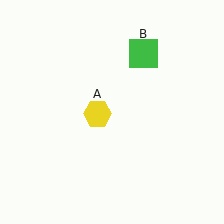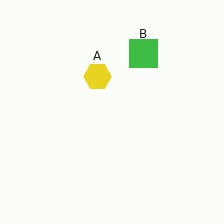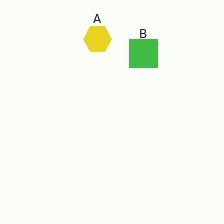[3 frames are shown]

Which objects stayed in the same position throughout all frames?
Green square (object B) remained stationary.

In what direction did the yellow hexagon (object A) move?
The yellow hexagon (object A) moved up.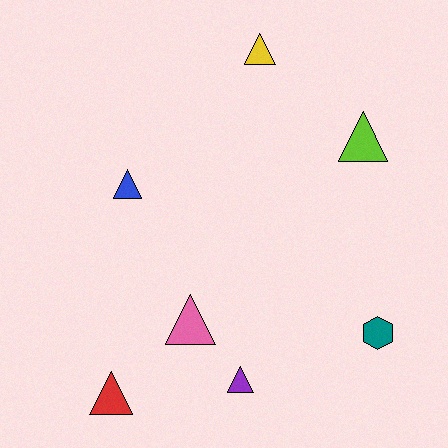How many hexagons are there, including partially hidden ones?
There is 1 hexagon.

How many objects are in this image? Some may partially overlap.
There are 7 objects.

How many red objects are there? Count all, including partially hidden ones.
There is 1 red object.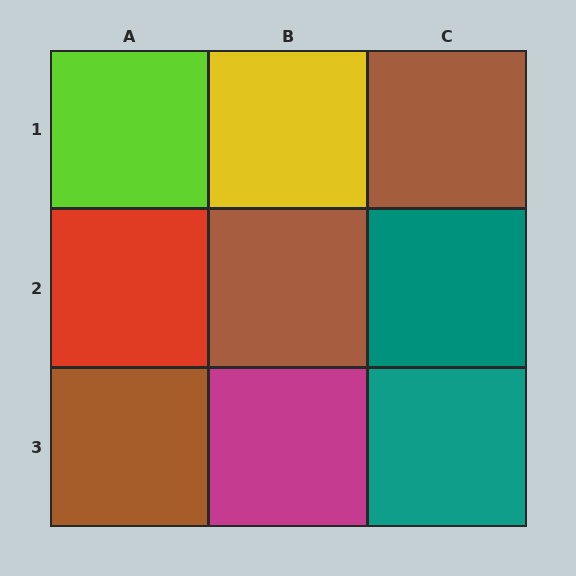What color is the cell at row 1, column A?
Lime.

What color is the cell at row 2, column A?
Red.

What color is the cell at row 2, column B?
Brown.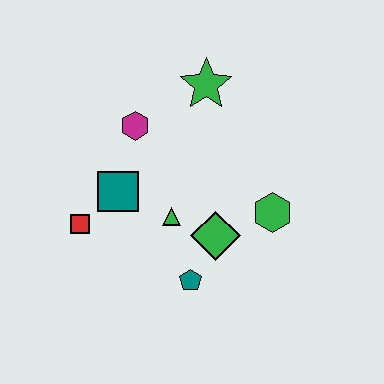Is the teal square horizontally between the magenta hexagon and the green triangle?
No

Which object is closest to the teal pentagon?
The green diamond is closest to the teal pentagon.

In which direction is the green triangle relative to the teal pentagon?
The green triangle is above the teal pentagon.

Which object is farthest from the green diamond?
The green star is farthest from the green diamond.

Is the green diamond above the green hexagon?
No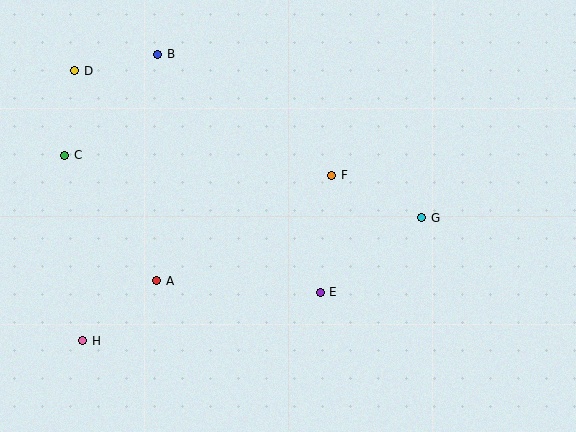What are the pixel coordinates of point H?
Point H is at (83, 341).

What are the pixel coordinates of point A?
Point A is at (157, 281).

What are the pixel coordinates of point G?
Point G is at (422, 218).